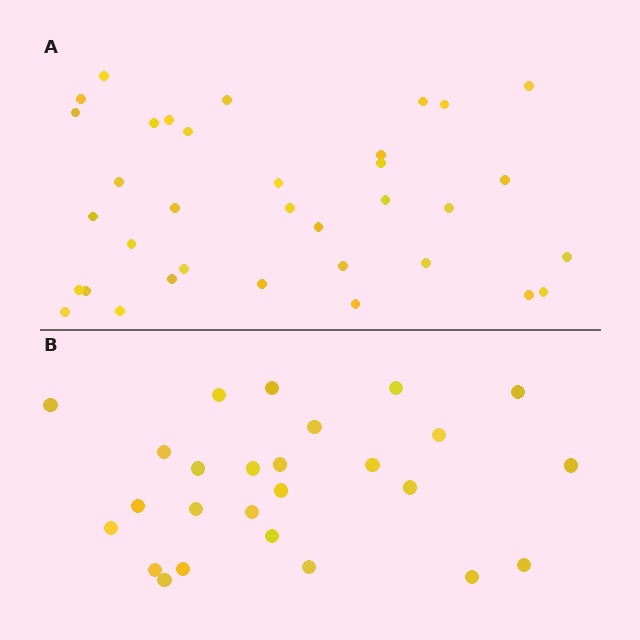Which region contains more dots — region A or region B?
Region A (the top region) has more dots.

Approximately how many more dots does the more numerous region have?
Region A has roughly 8 or so more dots than region B.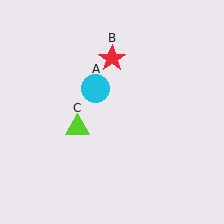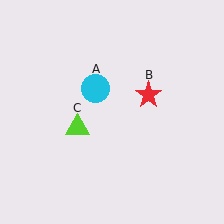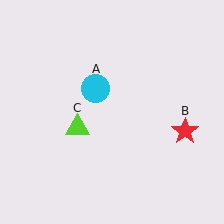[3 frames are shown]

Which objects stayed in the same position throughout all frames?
Cyan circle (object A) and lime triangle (object C) remained stationary.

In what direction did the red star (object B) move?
The red star (object B) moved down and to the right.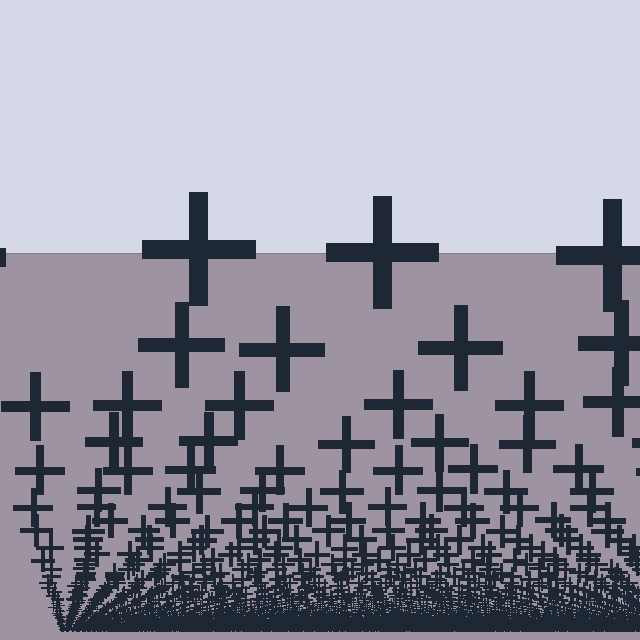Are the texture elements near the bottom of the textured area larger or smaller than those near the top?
Smaller. The gradient is inverted — elements near the bottom are smaller and denser.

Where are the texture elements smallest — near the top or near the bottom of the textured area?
Near the bottom.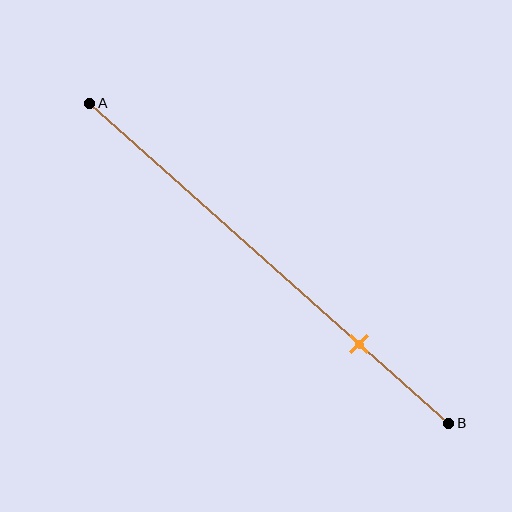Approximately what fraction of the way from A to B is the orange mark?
The orange mark is approximately 75% of the way from A to B.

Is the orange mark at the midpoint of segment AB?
No, the mark is at about 75% from A, not at the 50% midpoint.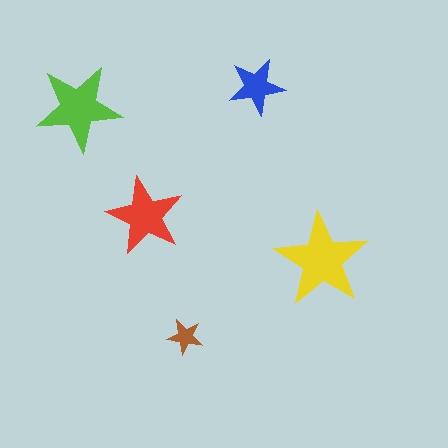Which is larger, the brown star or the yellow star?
The yellow one.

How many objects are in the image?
There are 5 objects in the image.